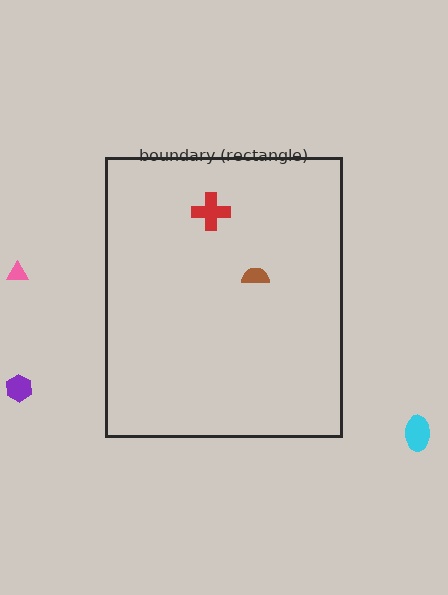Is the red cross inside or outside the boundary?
Inside.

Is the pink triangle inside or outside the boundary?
Outside.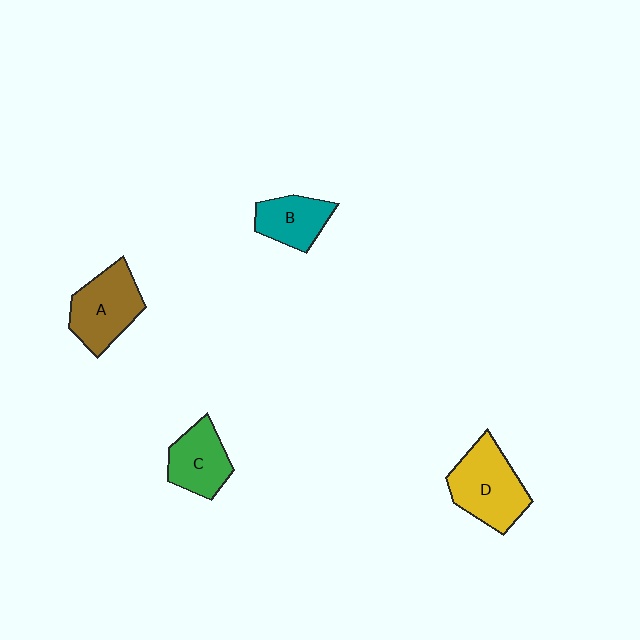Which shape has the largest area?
Shape D (yellow).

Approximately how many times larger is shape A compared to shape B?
Approximately 1.4 times.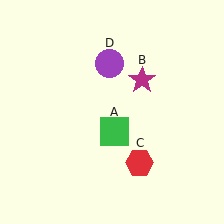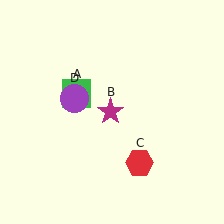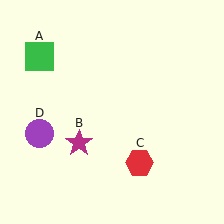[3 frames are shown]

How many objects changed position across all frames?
3 objects changed position: green square (object A), magenta star (object B), purple circle (object D).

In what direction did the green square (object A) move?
The green square (object A) moved up and to the left.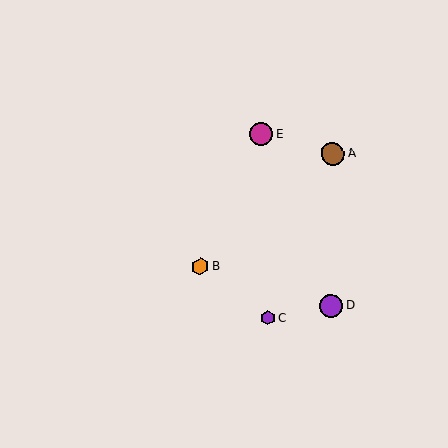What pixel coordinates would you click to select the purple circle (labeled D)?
Click at (331, 306) to select the purple circle D.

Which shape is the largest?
The magenta circle (labeled E) is the largest.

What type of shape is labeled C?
Shape C is a purple hexagon.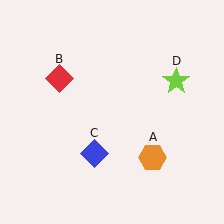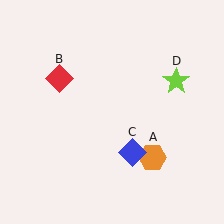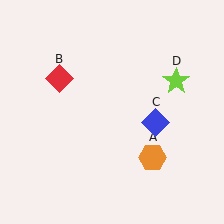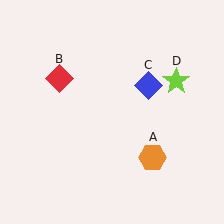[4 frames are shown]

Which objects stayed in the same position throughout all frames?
Orange hexagon (object A) and red diamond (object B) and lime star (object D) remained stationary.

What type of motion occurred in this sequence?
The blue diamond (object C) rotated counterclockwise around the center of the scene.